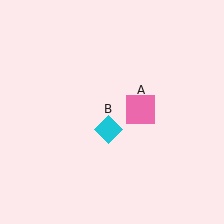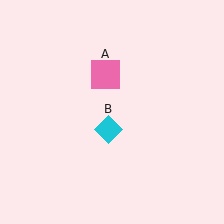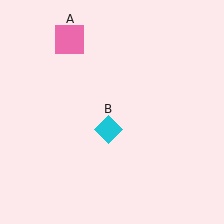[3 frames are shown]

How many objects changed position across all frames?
1 object changed position: pink square (object A).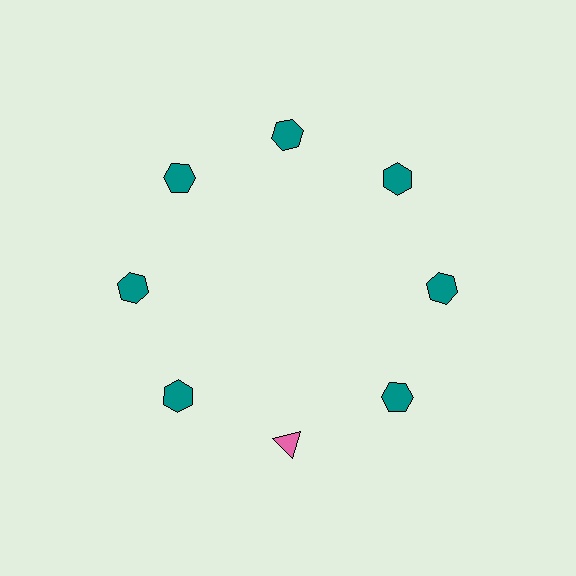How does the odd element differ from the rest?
It differs in both color (pink instead of teal) and shape (triangle instead of hexagon).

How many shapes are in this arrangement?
There are 8 shapes arranged in a ring pattern.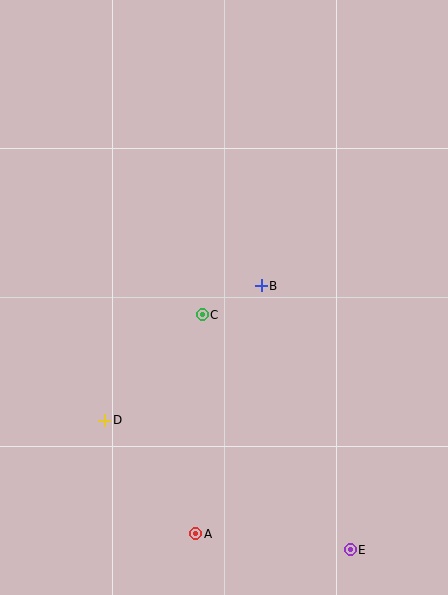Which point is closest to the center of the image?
Point C at (202, 315) is closest to the center.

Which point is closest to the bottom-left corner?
Point D is closest to the bottom-left corner.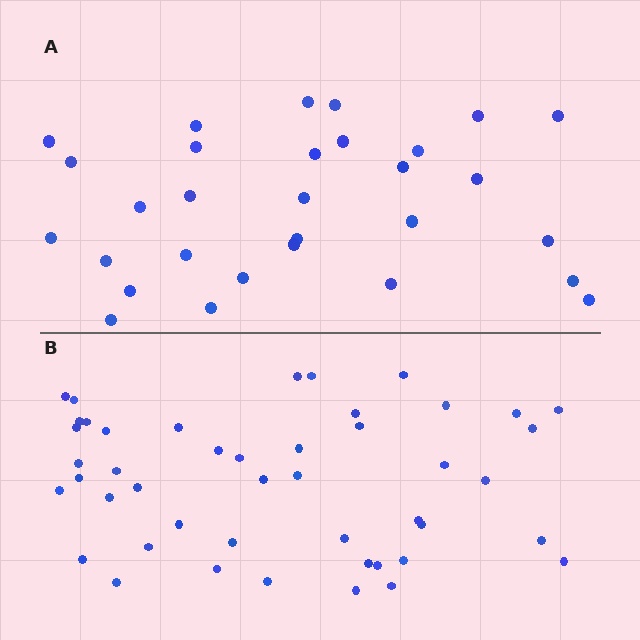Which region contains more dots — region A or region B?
Region B (the bottom region) has more dots.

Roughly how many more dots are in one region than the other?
Region B has approximately 15 more dots than region A.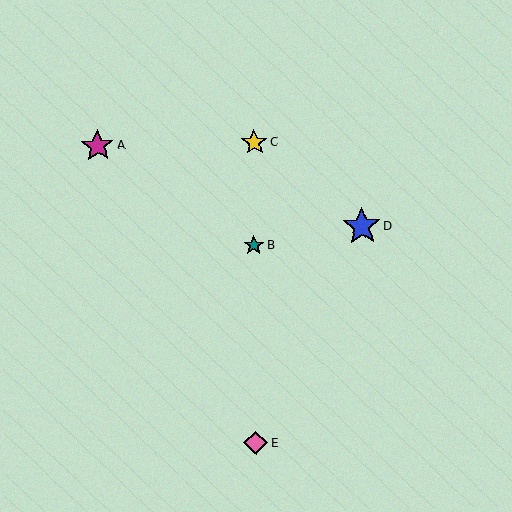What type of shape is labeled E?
Shape E is a pink diamond.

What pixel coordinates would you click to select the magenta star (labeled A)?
Click at (98, 146) to select the magenta star A.